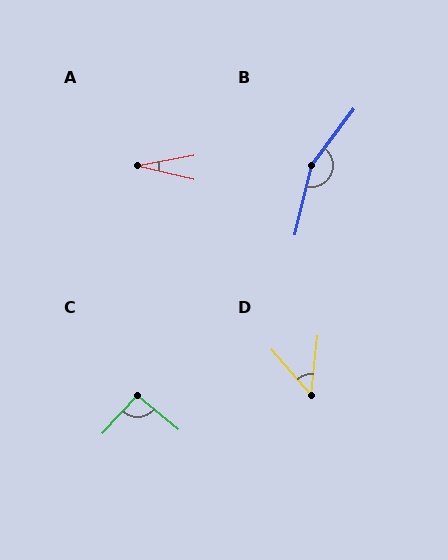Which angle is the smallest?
A, at approximately 25 degrees.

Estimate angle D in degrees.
Approximately 47 degrees.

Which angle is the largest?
B, at approximately 156 degrees.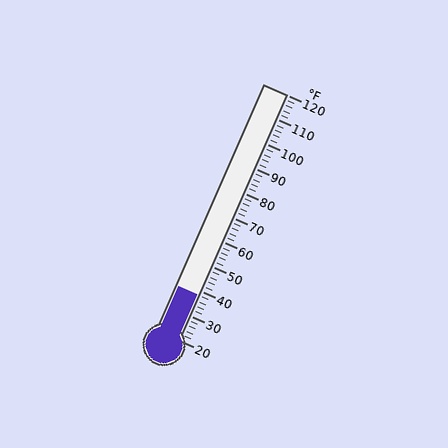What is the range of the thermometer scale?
The thermometer scale ranges from 20°F to 120°F.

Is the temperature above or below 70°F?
The temperature is below 70°F.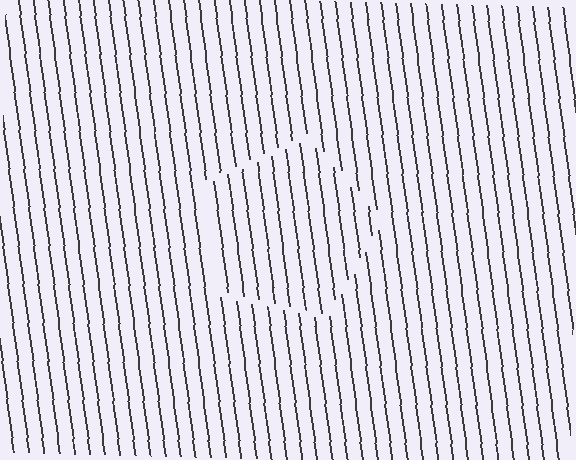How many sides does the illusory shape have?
5 sides — the line-ends trace a pentagon.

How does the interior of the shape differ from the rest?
The interior of the shape contains the same grating, shifted by half a period — the contour is defined by the phase discontinuity where line-ends from the inner and outer gratings abut.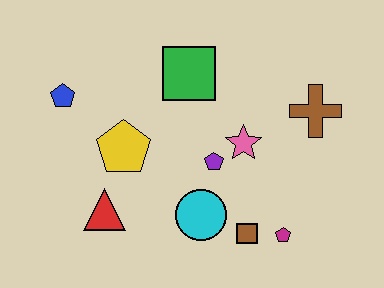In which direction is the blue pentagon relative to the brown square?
The blue pentagon is to the left of the brown square.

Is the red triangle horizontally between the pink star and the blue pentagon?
Yes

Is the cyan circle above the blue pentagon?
No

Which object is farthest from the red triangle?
The brown cross is farthest from the red triangle.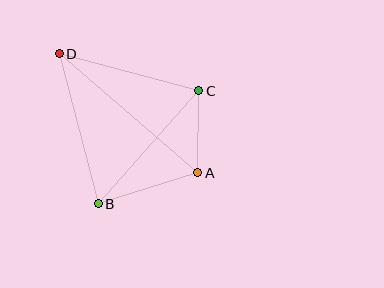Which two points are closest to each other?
Points A and C are closest to each other.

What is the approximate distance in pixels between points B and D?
The distance between B and D is approximately 155 pixels.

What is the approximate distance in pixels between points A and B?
The distance between A and B is approximately 105 pixels.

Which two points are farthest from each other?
Points A and D are farthest from each other.